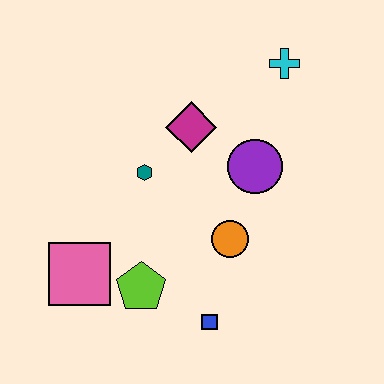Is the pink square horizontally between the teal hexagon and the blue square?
No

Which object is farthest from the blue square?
The cyan cross is farthest from the blue square.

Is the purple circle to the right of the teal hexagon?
Yes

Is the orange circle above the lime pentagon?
Yes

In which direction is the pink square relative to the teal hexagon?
The pink square is below the teal hexagon.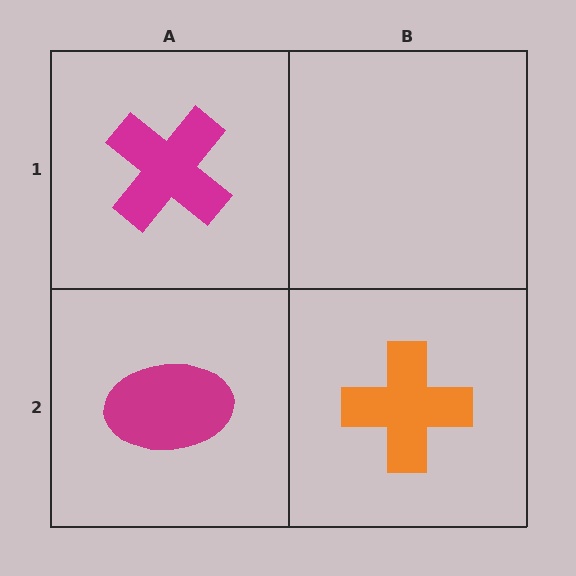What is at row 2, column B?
An orange cross.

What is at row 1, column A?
A magenta cross.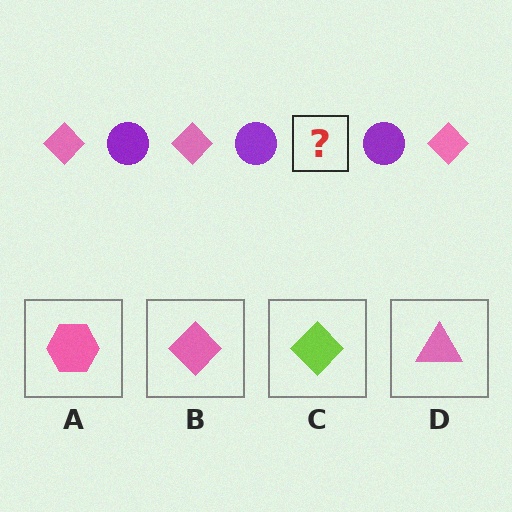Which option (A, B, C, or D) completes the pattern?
B.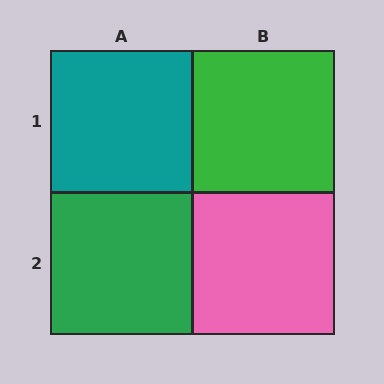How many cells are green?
2 cells are green.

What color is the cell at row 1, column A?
Teal.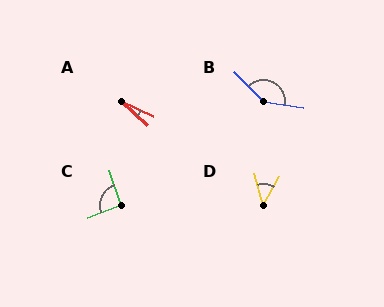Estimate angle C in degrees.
Approximately 93 degrees.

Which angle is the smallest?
A, at approximately 16 degrees.